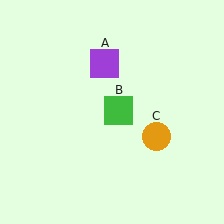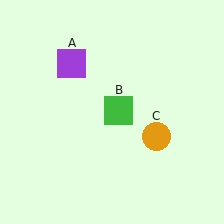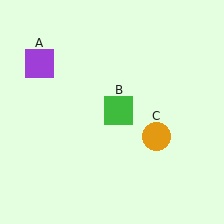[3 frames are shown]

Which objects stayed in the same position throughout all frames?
Green square (object B) and orange circle (object C) remained stationary.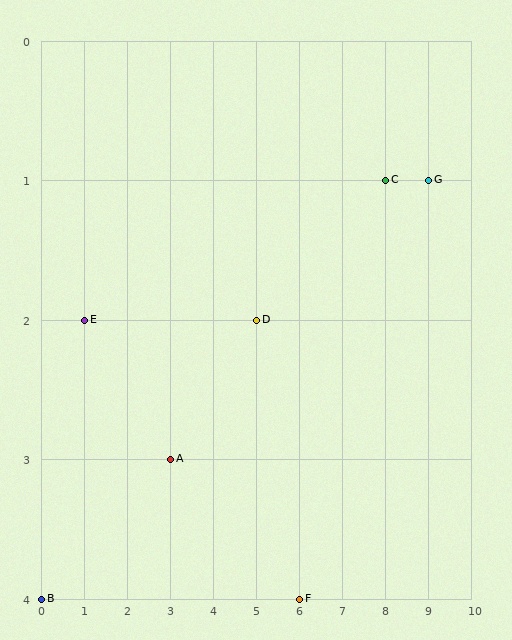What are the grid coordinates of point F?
Point F is at grid coordinates (6, 4).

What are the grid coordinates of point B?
Point B is at grid coordinates (0, 4).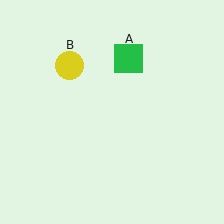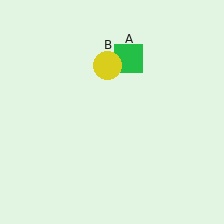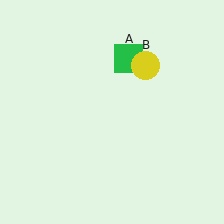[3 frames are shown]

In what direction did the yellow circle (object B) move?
The yellow circle (object B) moved right.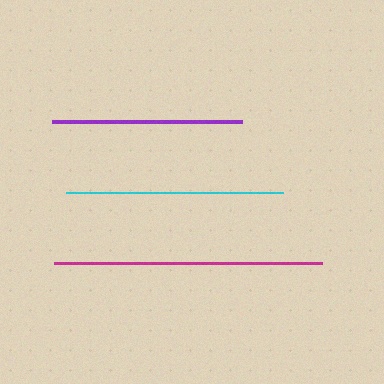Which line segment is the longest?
The magenta line is the longest at approximately 268 pixels.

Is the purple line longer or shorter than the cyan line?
The cyan line is longer than the purple line.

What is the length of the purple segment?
The purple segment is approximately 190 pixels long.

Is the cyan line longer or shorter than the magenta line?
The magenta line is longer than the cyan line.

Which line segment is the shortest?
The purple line is the shortest at approximately 190 pixels.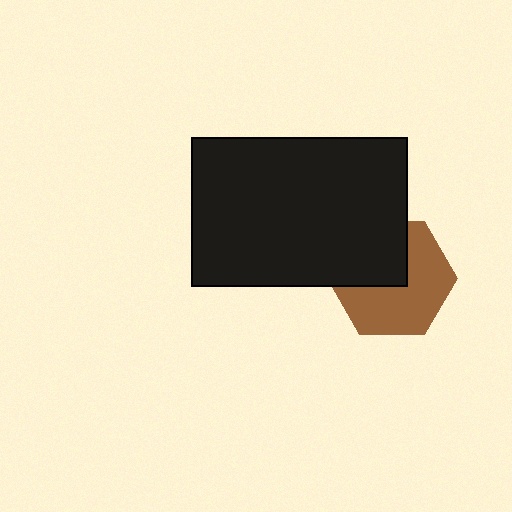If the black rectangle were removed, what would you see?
You would see the complete brown hexagon.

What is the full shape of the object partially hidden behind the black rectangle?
The partially hidden object is a brown hexagon.